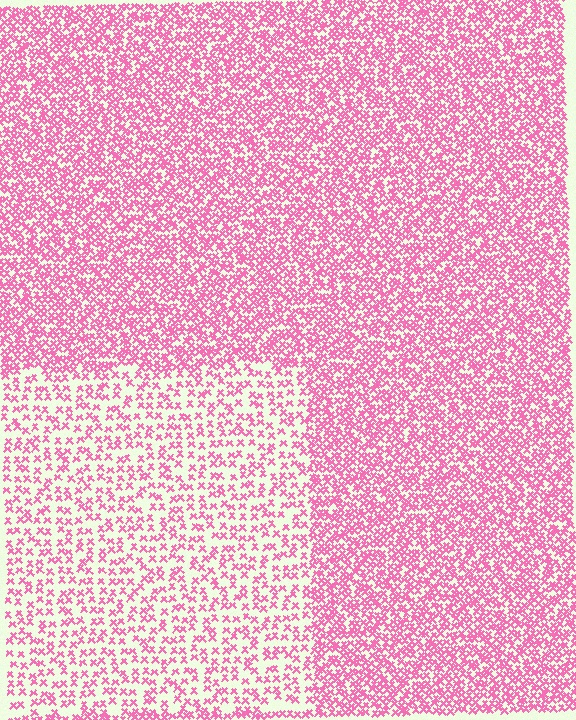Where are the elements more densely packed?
The elements are more densely packed outside the rectangle boundary.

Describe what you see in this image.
The image contains small pink elements arranged at two different densities. A rectangle-shaped region is visible where the elements are less densely packed than the surrounding area.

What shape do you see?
I see a rectangle.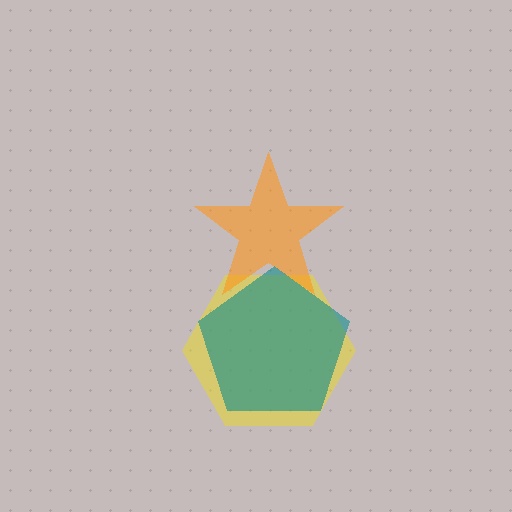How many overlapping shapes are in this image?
There are 3 overlapping shapes in the image.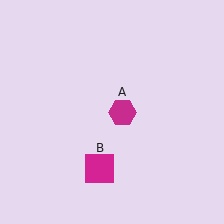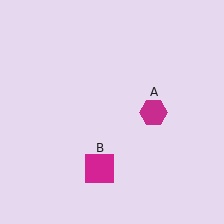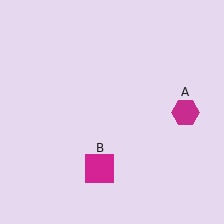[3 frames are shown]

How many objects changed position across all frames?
1 object changed position: magenta hexagon (object A).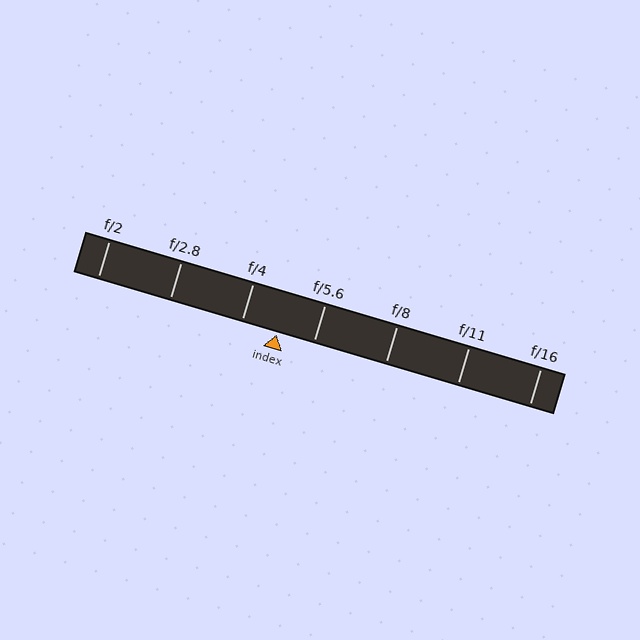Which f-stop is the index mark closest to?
The index mark is closest to f/5.6.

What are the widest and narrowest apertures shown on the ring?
The widest aperture shown is f/2 and the narrowest is f/16.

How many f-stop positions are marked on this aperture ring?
There are 7 f-stop positions marked.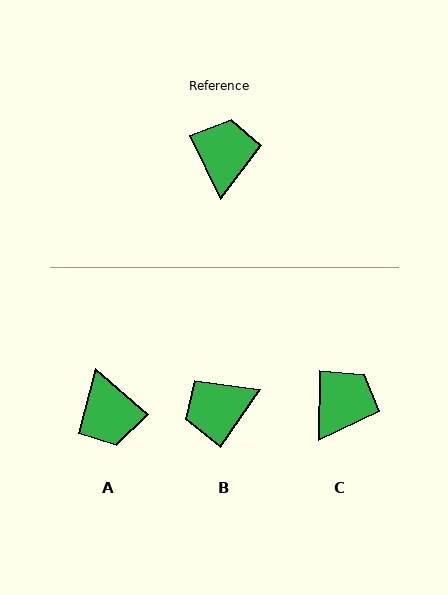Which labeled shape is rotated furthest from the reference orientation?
A, about 157 degrees away.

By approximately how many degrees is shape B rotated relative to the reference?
Approximately 119 degrees counter-clockwise.